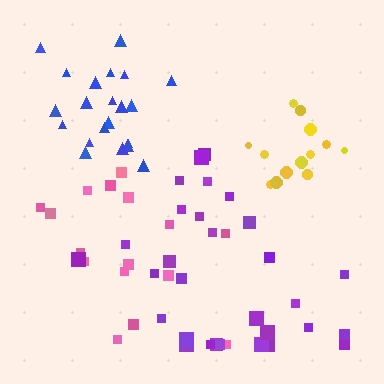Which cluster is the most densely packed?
Yellow.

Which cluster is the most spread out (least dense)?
Pink.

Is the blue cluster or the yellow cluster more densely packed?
Yellow.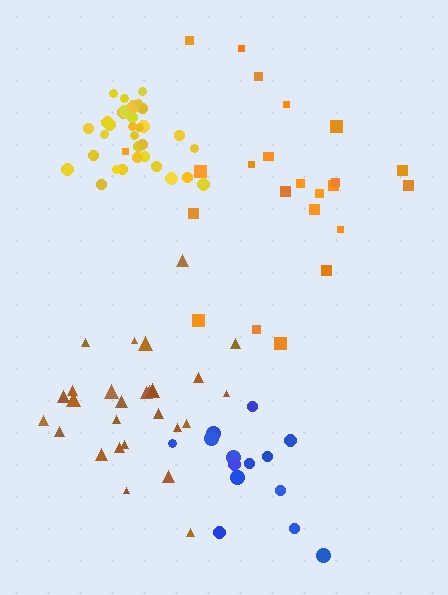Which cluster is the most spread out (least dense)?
Orange.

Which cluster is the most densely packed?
Yellow.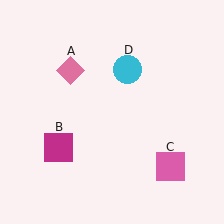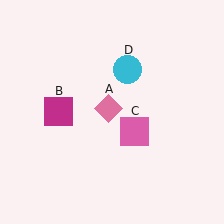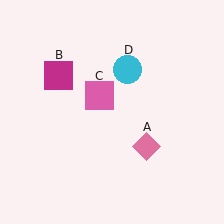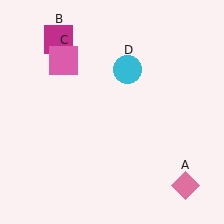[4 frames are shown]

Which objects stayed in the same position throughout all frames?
Cyan circle (object D) remained stationary.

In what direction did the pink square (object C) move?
The pink square (object C) moved up and to the left.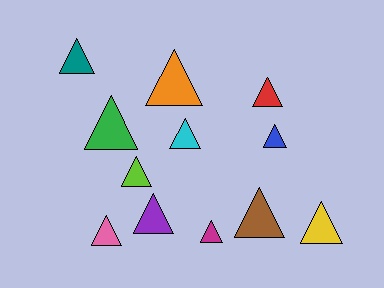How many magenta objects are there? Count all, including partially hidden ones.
There is 1 magenta object.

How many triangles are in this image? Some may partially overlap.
There are 12 triangles.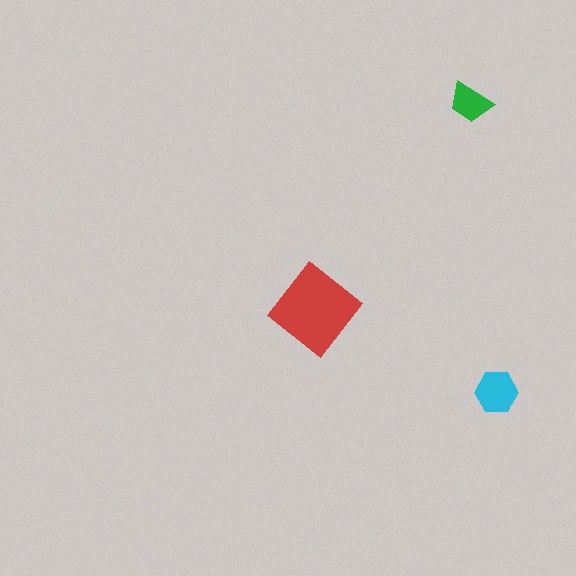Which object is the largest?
The red diamond.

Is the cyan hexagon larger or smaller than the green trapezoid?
Larger.